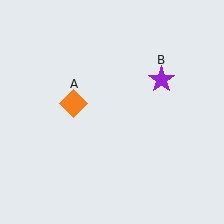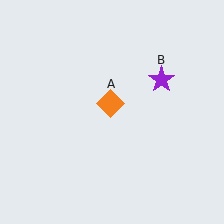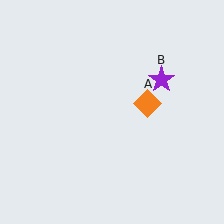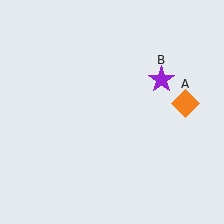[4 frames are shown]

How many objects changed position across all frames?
1 object changed position: orange diamond (object A).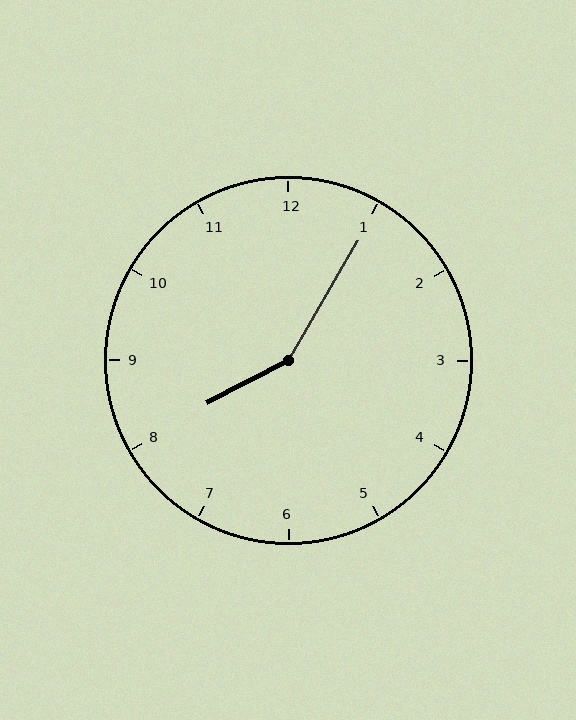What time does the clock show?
8:05.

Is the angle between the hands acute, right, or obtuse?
It is obtuse.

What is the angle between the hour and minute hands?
Approximately 148 degrees.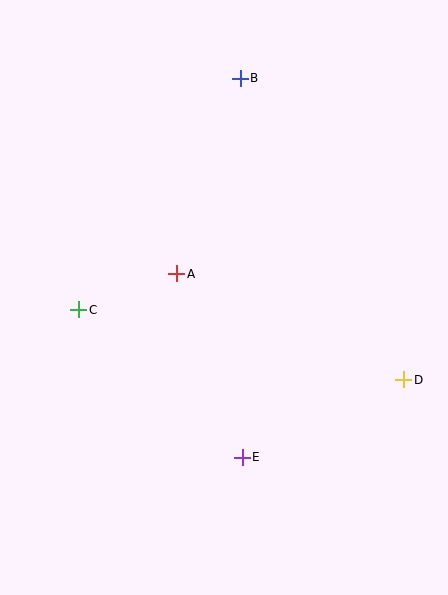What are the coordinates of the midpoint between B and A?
The midpoint between B and A is at (208, 176).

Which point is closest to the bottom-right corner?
Point D is closest to the bottom-right corner.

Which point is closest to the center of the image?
Point A at (177, 274) is closest to the center.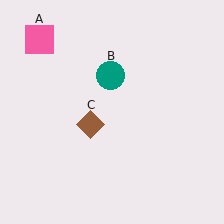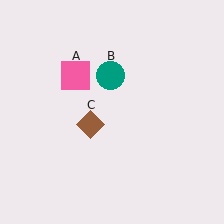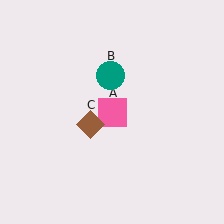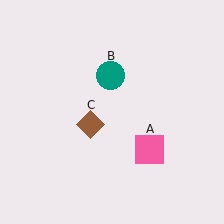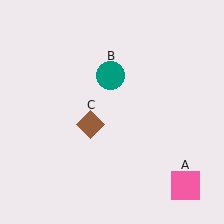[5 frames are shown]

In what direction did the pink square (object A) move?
The pink square (object A) moved down and to the right.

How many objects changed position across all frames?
1 object changed position: pink square (object A).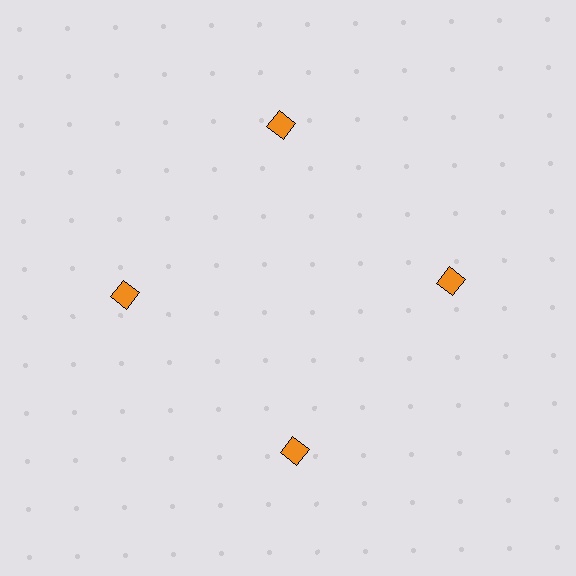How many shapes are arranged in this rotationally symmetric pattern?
There are 4 shapes, arranged in 4 groups of 1.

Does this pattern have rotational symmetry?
Yes, this pattern has 4-fold rotational symmetry. It looks the same after rotating 90 degrees around the center.